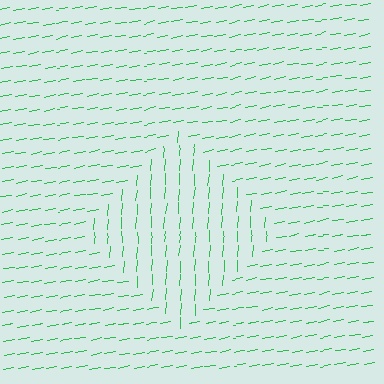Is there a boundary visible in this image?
Yes, there is a texture boundary formed by a change in line orientation.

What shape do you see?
I see a diamond.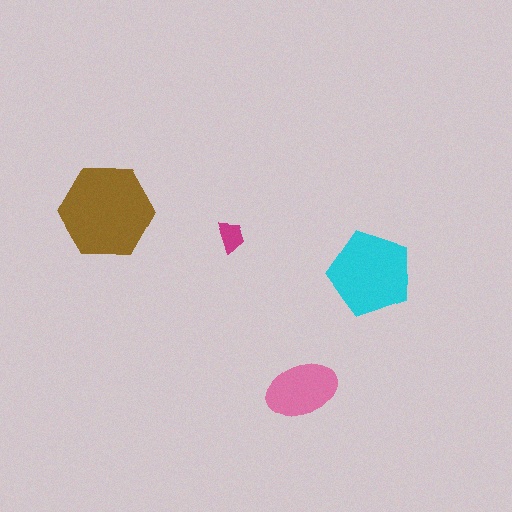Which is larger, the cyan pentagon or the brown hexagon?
The brown hexagon.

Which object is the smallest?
The magenta trapezoid.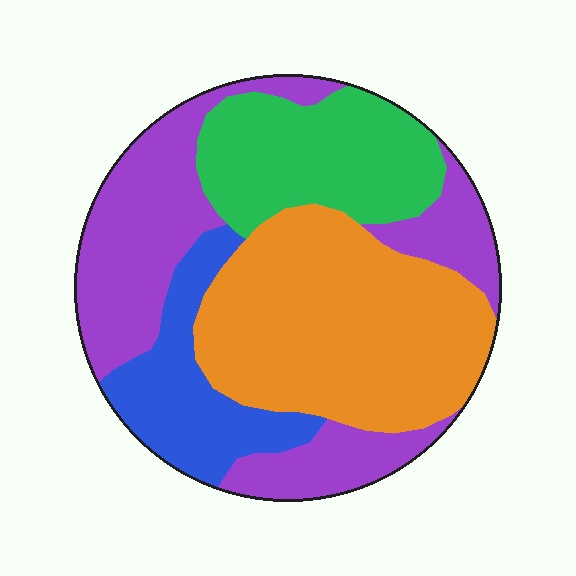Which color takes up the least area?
Blue, at roughly 15%.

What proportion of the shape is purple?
Purple takes up about one third (1/3) of the shape.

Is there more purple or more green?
Purple.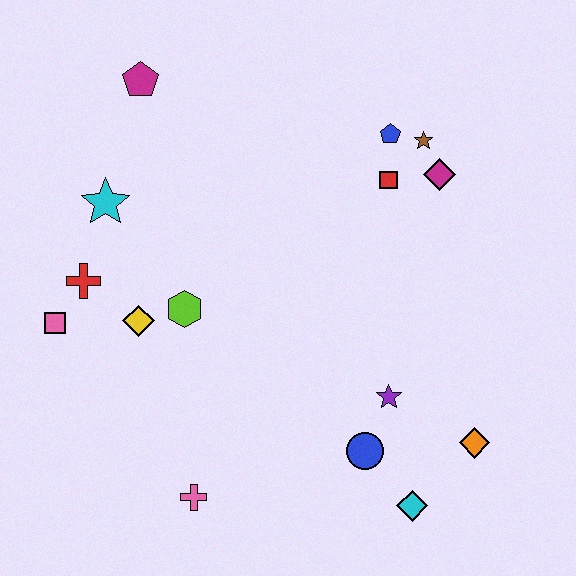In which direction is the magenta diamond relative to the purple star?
The magenta diamond is above the purple star.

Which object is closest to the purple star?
The blue circle is closest to the purple star.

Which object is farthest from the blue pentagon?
The pink cross is farthest from the blue pentagon.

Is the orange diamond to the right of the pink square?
Yes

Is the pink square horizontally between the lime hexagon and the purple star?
No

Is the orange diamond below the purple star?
Yes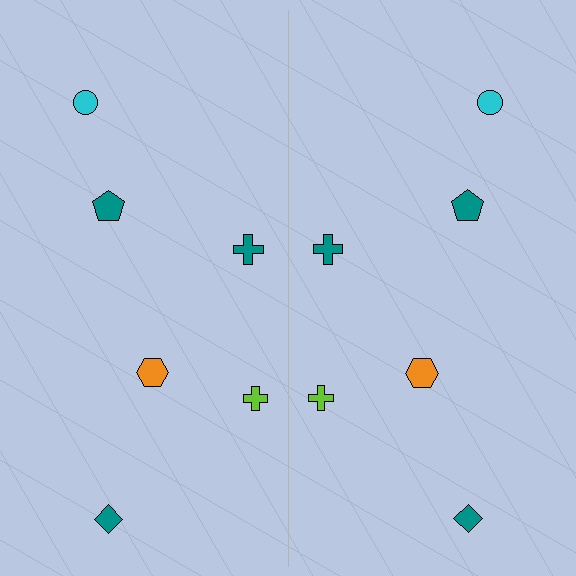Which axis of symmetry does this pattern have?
The pattern has a vertical axis of symmetry running through the center of the image.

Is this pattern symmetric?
Yes, this pattern has bilateral (reflection) symmetry.